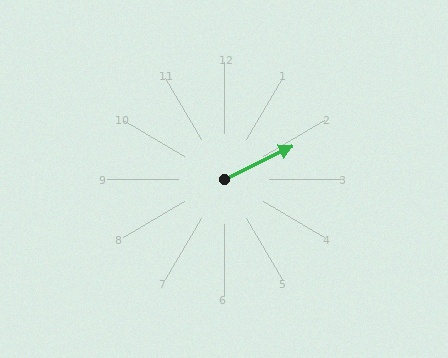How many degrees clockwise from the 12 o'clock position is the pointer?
Approximately 64 degrees.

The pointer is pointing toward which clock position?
Roughly 2 o'clock.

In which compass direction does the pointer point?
Northeast.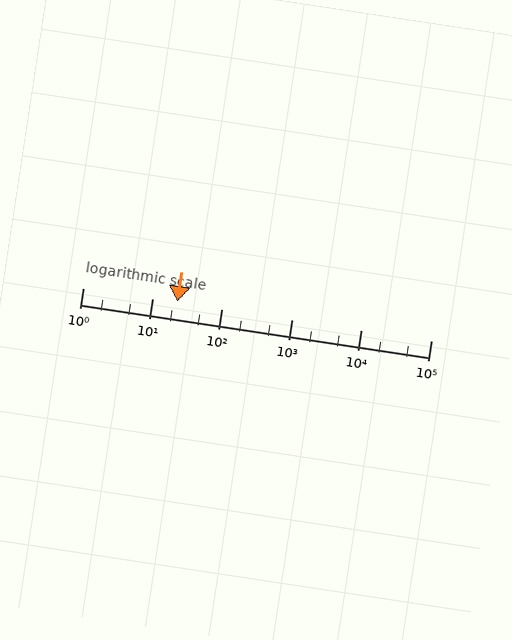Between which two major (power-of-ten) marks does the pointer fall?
The pointer is between 10 and 100.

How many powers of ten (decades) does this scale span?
The scale spans 5 decades, from 1 to 100000.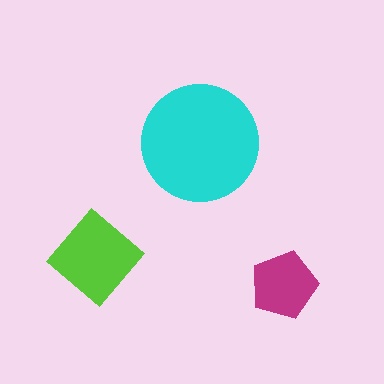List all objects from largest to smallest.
The cyan circle, the lime diamond, the magenta pentagon.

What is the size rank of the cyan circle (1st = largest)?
1st.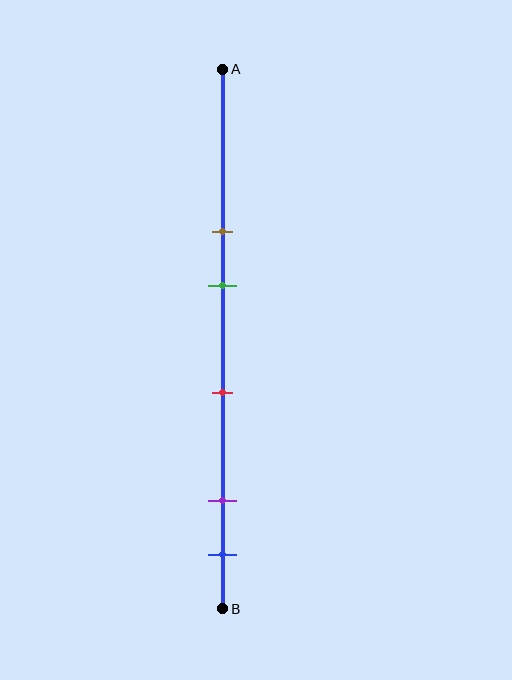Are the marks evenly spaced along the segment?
No, the marks are not evenly spaced.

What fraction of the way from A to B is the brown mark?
The brown mark is approximately 30% (0.3) of the way from A to B.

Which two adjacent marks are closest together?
The purple and blue marks are the closest adjacent pair.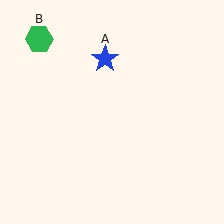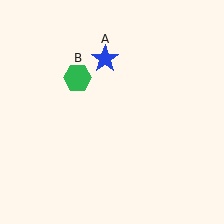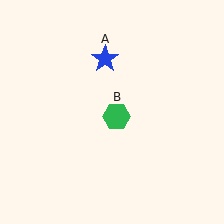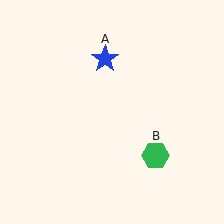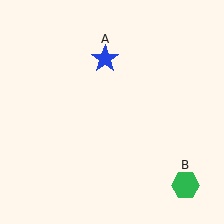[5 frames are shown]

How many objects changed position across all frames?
1 object changed position: green hexagon (object B).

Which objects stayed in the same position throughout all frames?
Blue star (object A) remained stationary.